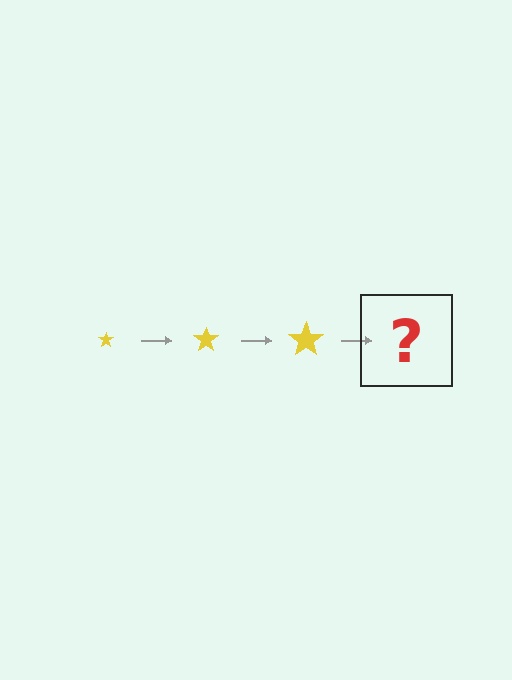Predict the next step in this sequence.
The next step is a yellow star, larger than the previous one.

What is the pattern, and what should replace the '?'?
The pattern is that the star gets progressively larger each step. The '?' should be a yellow star, larger than the previous one.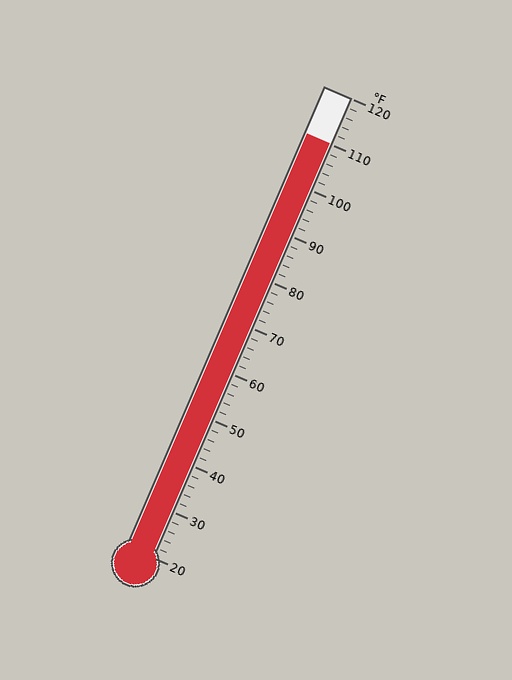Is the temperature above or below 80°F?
The temperature is above 80°F.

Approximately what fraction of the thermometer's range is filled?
The thermometer is filled to approximately 90% of its range.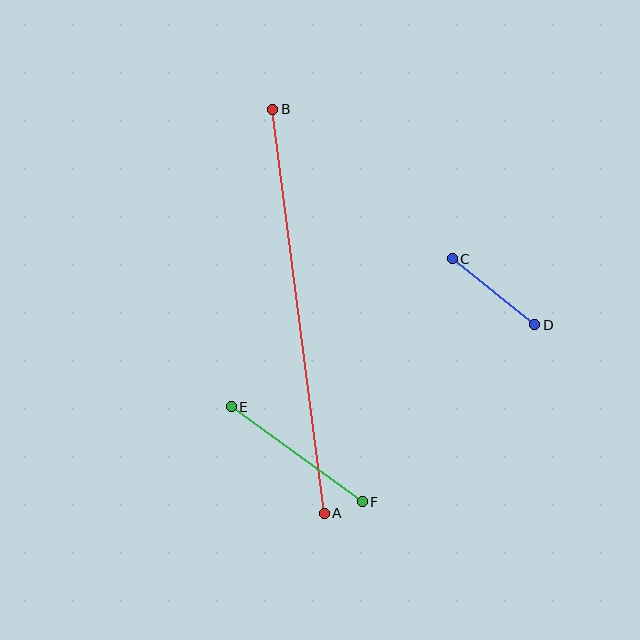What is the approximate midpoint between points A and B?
The midpoint is at approximately (299, 311) pixels.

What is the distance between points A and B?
The distance is approximately 408 pixels.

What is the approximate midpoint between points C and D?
The midpoint is at approximately (493, 292) pixels.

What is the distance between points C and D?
The distance is approximately 105 pixels.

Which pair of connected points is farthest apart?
Points A and B are farthest apart.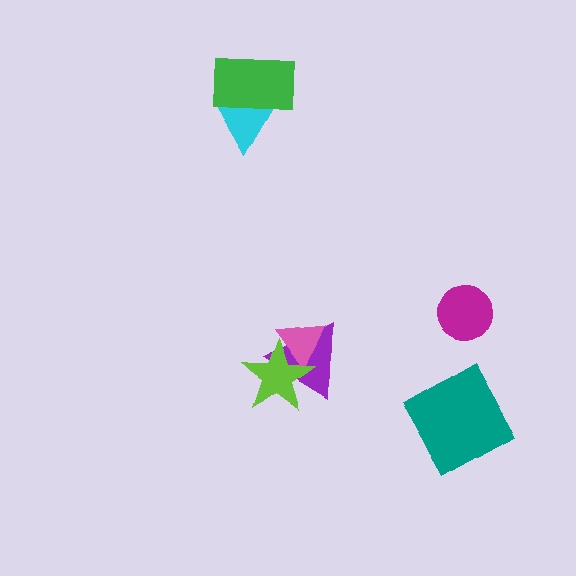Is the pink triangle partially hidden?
Yes, it is partially covered by another shape.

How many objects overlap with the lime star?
2 objects overlap with the lime star.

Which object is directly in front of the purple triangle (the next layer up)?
The pink triangle is directly in front of the purple triangle.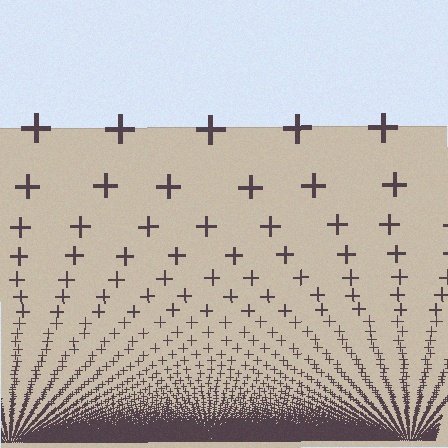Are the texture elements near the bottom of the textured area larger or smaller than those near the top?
Smaller. The gradient is inverted — elements near the bottom are smaller and denser.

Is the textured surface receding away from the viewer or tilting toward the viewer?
The surface appears to tilt toward the viewer. Texture elements get larger and sparser toward the top.